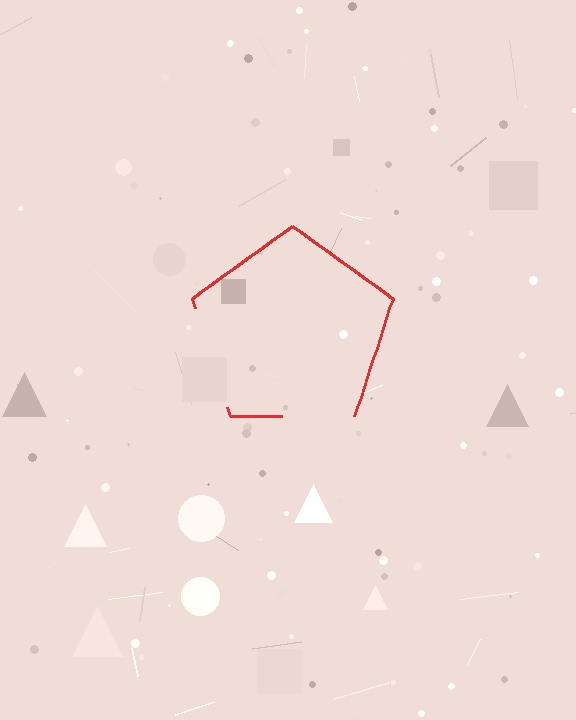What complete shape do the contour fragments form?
The contour fragments form a pentagon.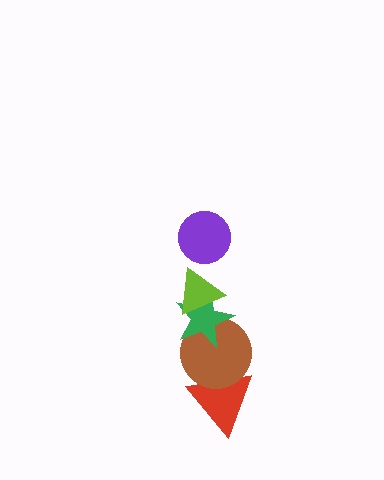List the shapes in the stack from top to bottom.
From top to bottom: the purple circle, the lime triangle, the green star, the brown circle, the red triangle.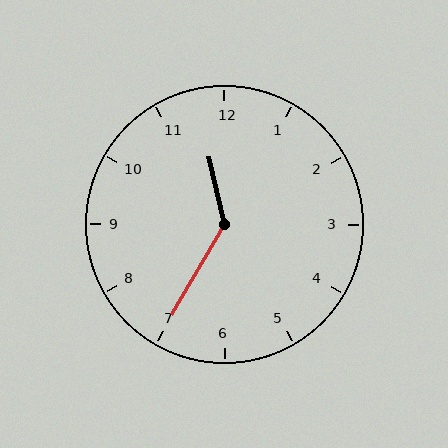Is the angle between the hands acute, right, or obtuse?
It is obtuse.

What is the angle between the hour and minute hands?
Approximately 138 degrees.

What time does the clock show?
11:35.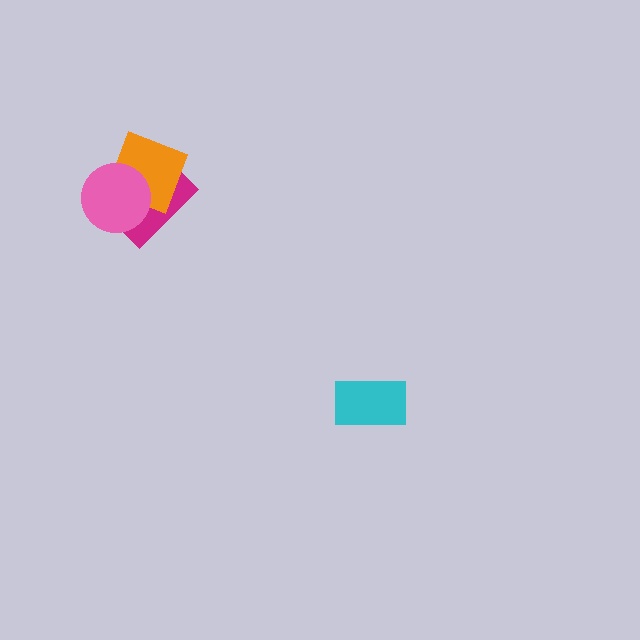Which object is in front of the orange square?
The pink circle is in front of the orange square.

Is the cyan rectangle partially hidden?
No, no other shape covers it.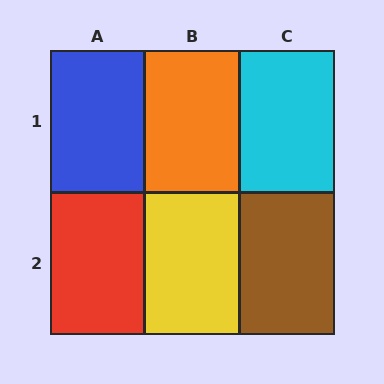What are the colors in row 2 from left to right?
Red, yellow, brown.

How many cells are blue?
1 cell is blue.